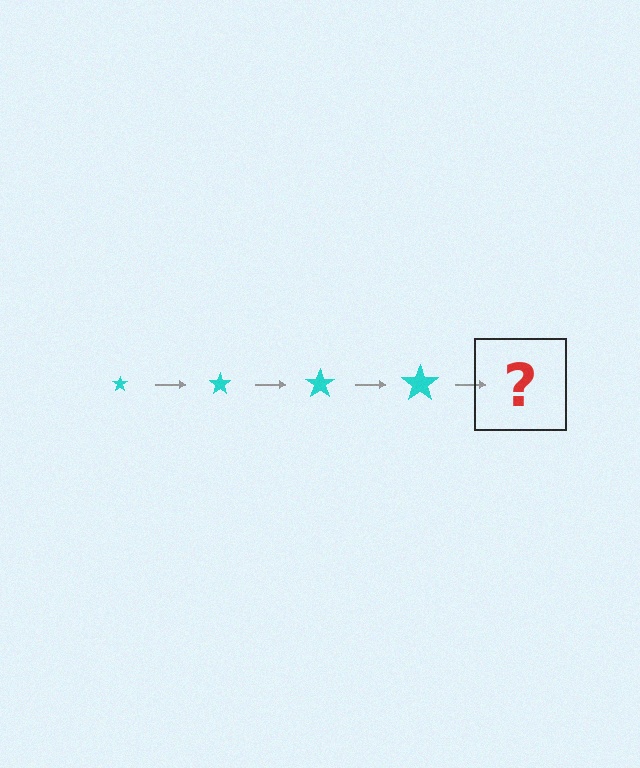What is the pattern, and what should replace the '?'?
The pattern is that the star gets progressively larger each step. The '?' should be a cyan star, larger than the previous one.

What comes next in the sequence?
The next element should be a cyan star, larger than the previous one.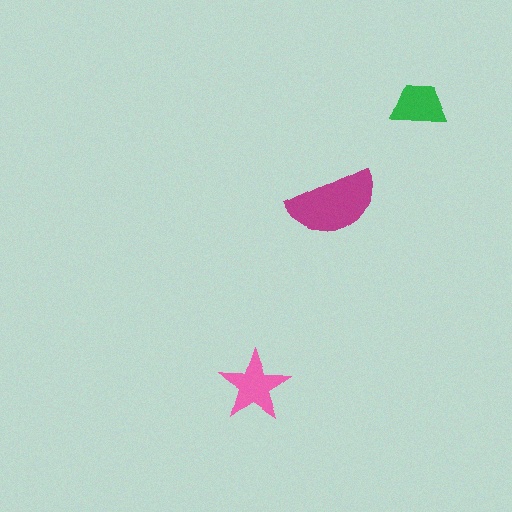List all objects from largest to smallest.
The magenta semicircle, the pink star, the green trapezoid.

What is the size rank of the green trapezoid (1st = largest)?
3rd.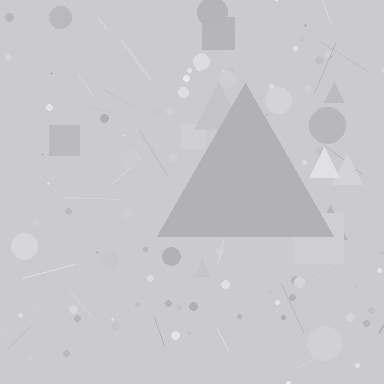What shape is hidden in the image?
A triangle is hidden in the image.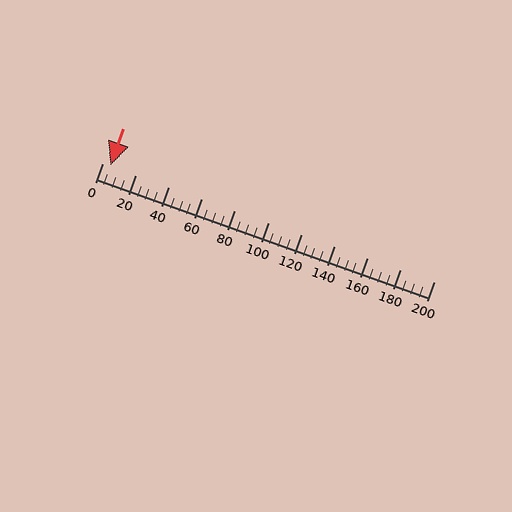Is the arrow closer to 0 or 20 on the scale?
The arrow is closer to 0.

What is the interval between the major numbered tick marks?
The major tick marks are spaced 20 units apart.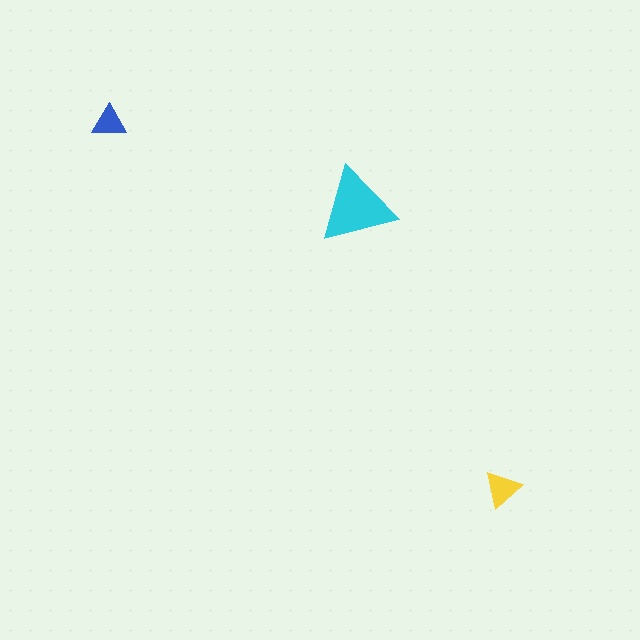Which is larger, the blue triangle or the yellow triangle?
The yellow one.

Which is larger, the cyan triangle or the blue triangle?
The cyan one.